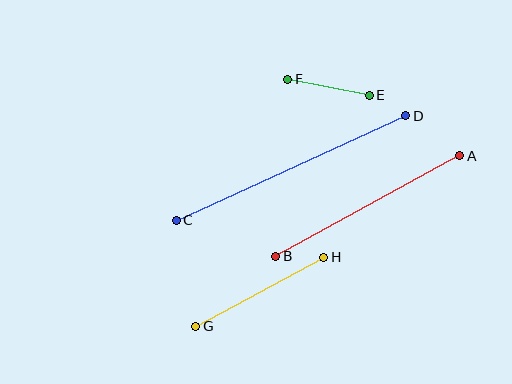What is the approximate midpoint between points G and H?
The midpoint is at approximately (260, 292) pixels.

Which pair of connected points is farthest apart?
Points C and D are farthest apart.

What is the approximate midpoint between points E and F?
The midpoint is at approximately (329, 87) pixels.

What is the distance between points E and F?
The distance is approximately 83 pixels.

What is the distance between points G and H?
The distance is approximately 145 pixels.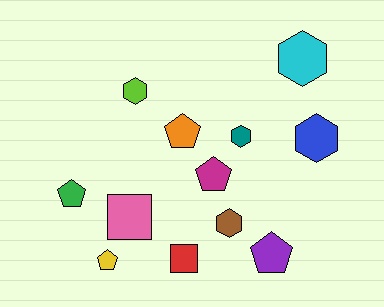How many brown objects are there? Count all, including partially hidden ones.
There is 1 brown object.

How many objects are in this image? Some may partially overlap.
There are 12 objects.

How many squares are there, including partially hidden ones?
There are 2 squares.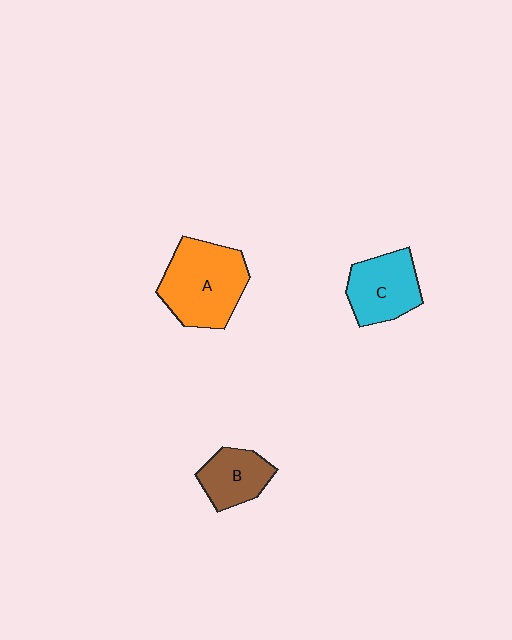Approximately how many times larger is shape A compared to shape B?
Approximately 1.8 times.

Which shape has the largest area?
Shape A (orange).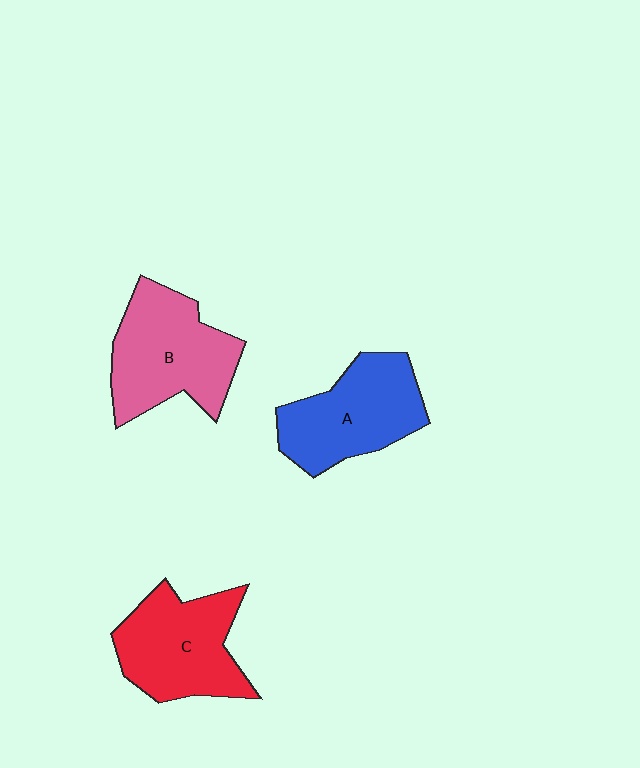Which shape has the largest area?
Shape B (pink).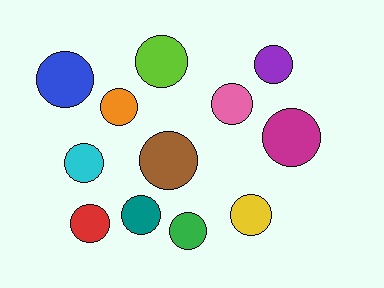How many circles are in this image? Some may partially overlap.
There are 12 circles.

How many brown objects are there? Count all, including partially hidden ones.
There is 1 brown object.